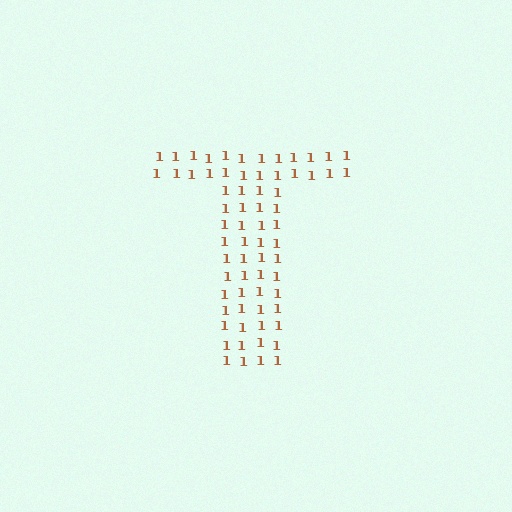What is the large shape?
The large shape is the letter T.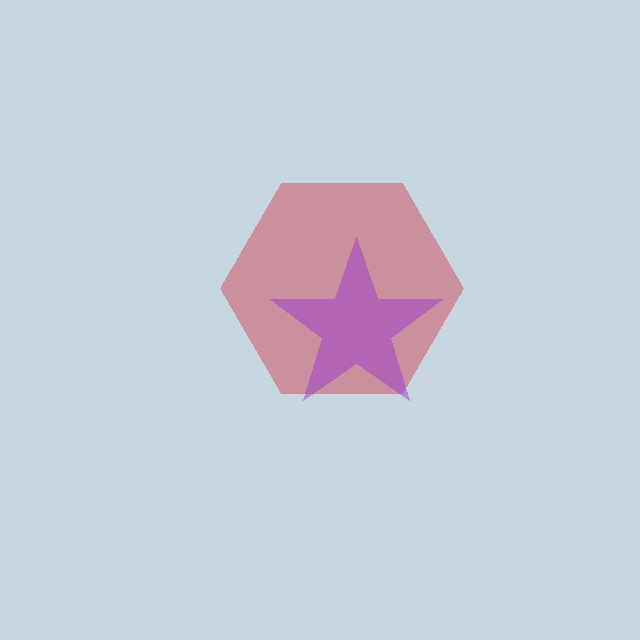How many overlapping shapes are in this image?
There are 2 overlapping shapes in the image.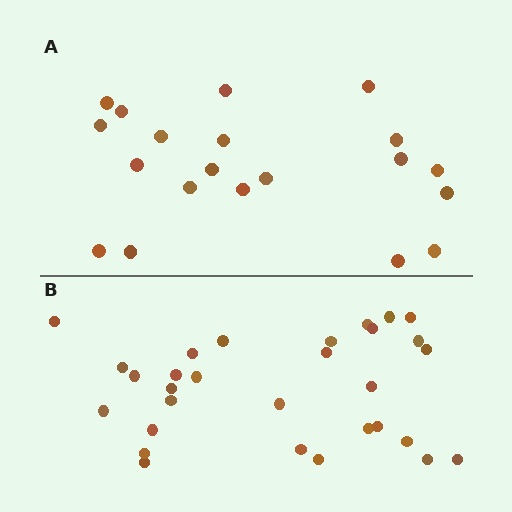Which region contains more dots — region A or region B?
Region B (the bottom region) has more dots.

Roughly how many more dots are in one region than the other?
Region B has roughly 10 or so more dots than region A.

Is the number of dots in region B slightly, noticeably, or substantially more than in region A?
Region B has substantially more. The ratio is roughly 1.5 to 1.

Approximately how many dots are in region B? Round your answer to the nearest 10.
About 30 dots.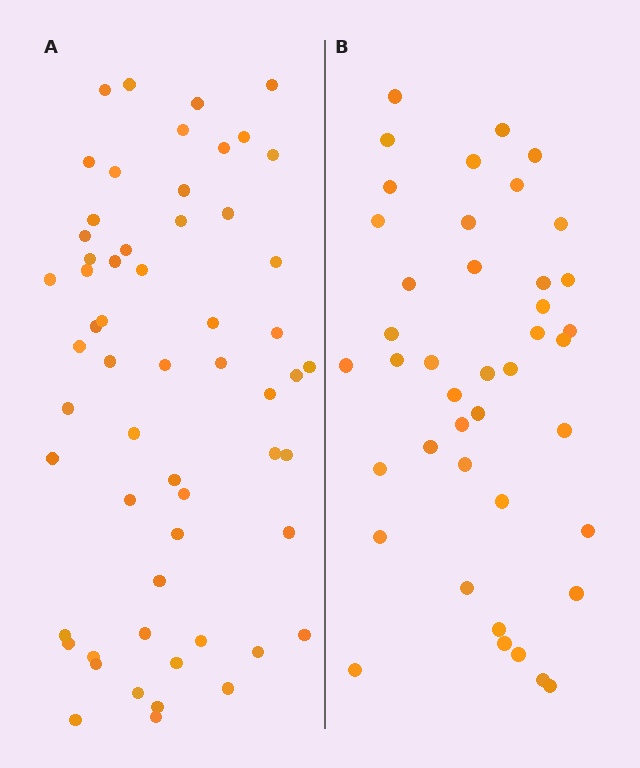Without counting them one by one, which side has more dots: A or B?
Region A (the left region) has more dots.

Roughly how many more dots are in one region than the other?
Region A has approximately 15 more dots than region B.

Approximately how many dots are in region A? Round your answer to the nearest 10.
About 60 dots. (The exact count is 58, which rounds to 60.)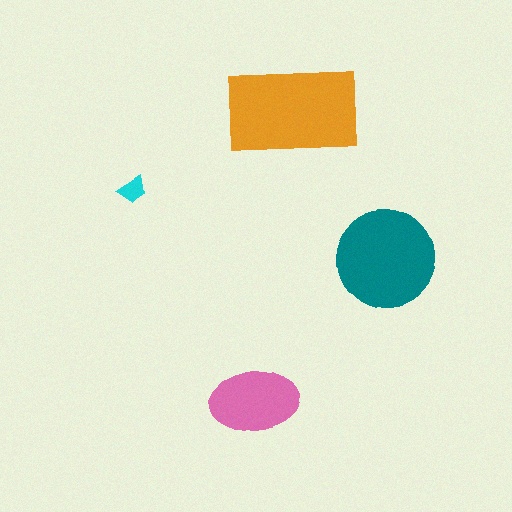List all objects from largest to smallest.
The orange rectangle, the teal circle, the pink ellipse, the cyan trapezoid.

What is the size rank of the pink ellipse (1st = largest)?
3rd.